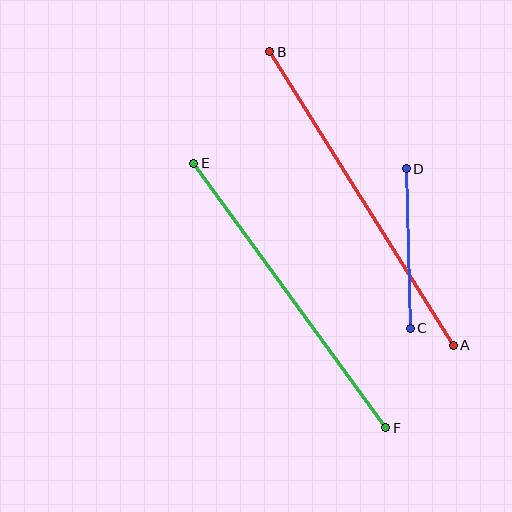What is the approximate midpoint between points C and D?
The midpoint is at approximately (408, 248) pixels.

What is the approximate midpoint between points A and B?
The midpoint is at approximately (361, 199) pixels.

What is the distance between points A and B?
The distance is approximately 346 pixels.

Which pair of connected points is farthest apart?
Points A and B are farthest apart.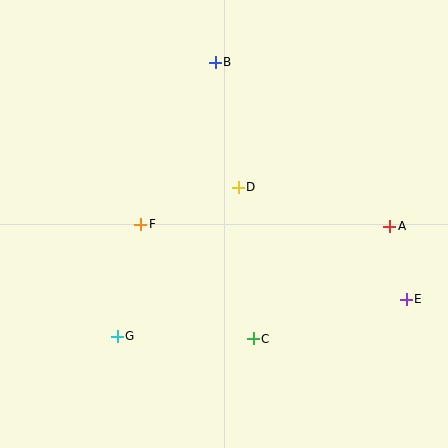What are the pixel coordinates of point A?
Point A is at (390, 226).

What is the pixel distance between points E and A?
The distance between E and A is 75 pixels.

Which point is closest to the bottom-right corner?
Point E is closest to the bottom-right corner.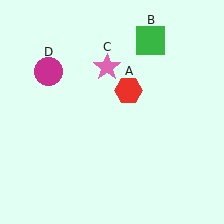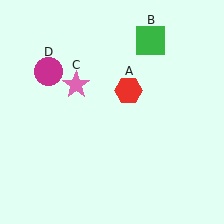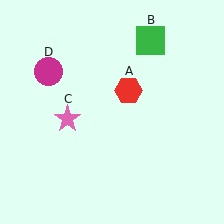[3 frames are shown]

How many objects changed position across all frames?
1 object changed position: pink star (object C).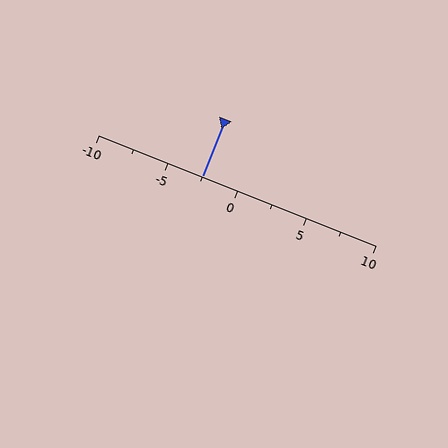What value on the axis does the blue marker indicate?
The marker indicates approximately -2.5.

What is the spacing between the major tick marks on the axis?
The major ticks are spaced 5 apart.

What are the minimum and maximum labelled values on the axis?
The axis runs from -10 to 10.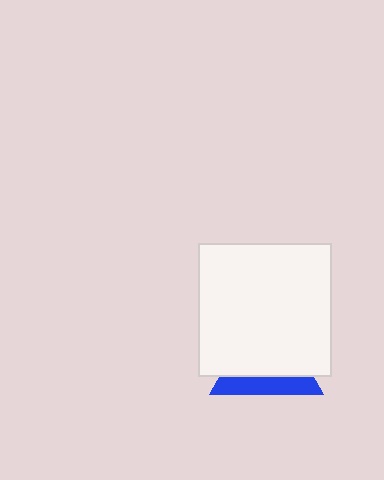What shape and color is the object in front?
The object in front is a white square.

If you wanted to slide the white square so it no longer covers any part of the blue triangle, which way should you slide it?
Slide it up — that is the most direct way to separate the two shapes.